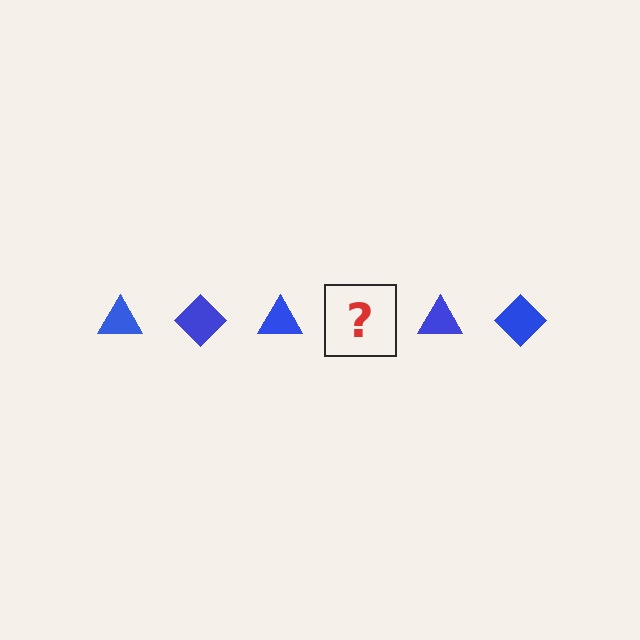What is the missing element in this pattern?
The missing element is a blue diamond.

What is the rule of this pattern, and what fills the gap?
The rule is that the pattern cycles through triangle, diamond shapes in blue. The gap should be filled with a blue diamond.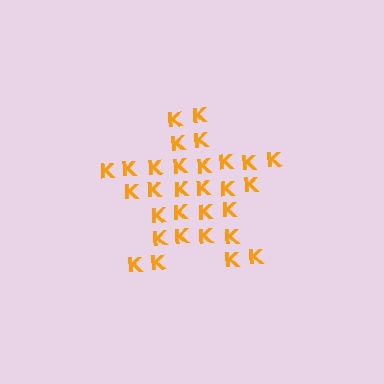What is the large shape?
The large shape is a star.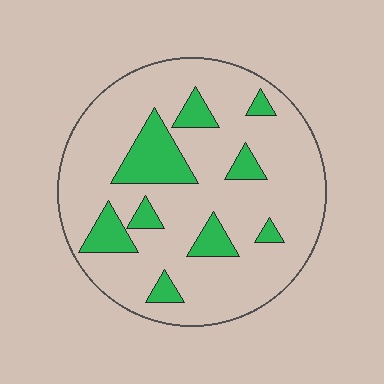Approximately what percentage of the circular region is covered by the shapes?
Approximately 20%.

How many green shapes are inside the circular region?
9.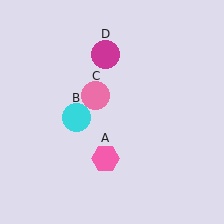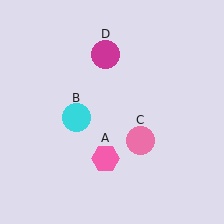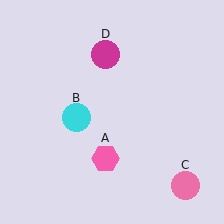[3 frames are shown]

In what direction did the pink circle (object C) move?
The pink circle (object C) moved down and to the right.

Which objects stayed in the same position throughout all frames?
Pink hexagon (object A) and cyan circle (object B) and magenta circle (object D) remained stationary.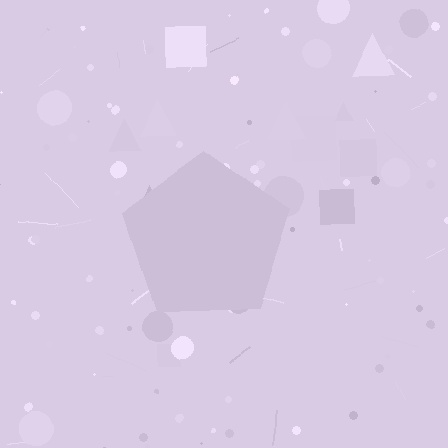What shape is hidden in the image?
A pentagon is hidden in the image.